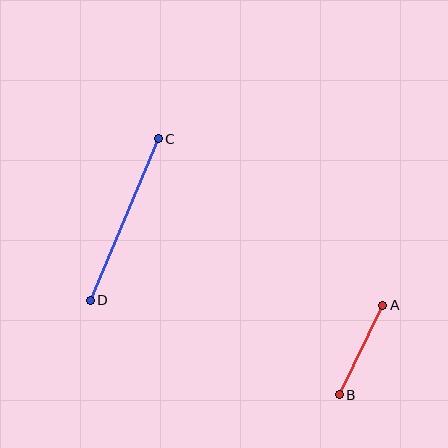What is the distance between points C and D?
The distance is approximately 175 pixels.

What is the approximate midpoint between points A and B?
The midpoint is at approximately (361, 350) pixels.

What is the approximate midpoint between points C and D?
The midpoint is at approximately (124, 220) pixels.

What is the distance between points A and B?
The distance is approximately 100 pixels.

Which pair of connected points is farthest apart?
Points C and D are farthest apart.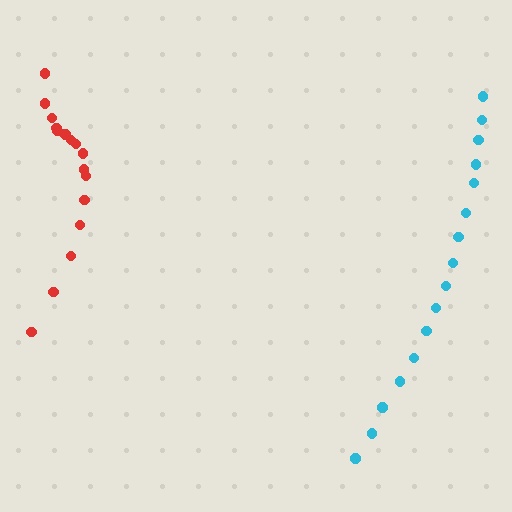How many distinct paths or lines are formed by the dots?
There are 2 distinct paths.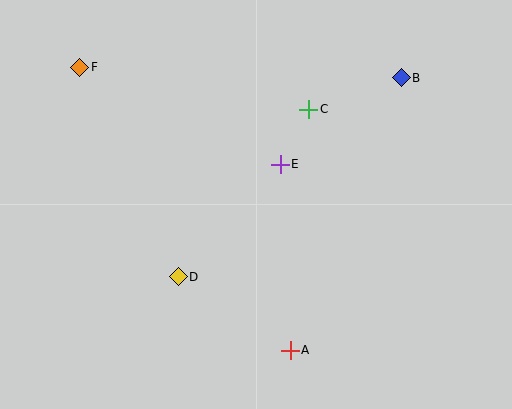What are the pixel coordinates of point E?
Point E is at (280, 164).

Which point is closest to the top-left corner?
Point F is closest to the top-left corner.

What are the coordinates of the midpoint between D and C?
The midpoint between D and C is at (244, 193).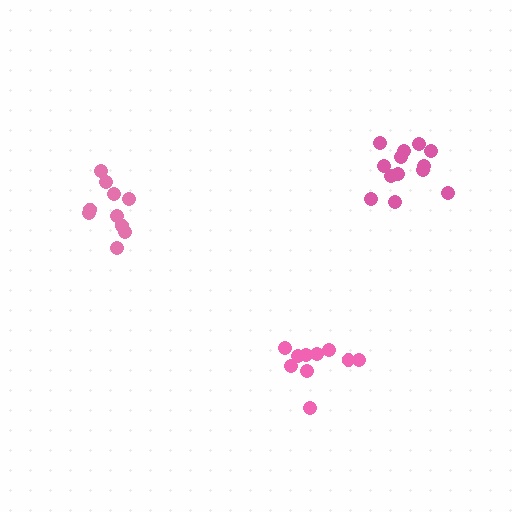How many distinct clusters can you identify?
There are 3 distinct clusters.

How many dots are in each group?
Group 1: 11 dots, Group 2: 10 dots, Group 3: 13 dots (34 total).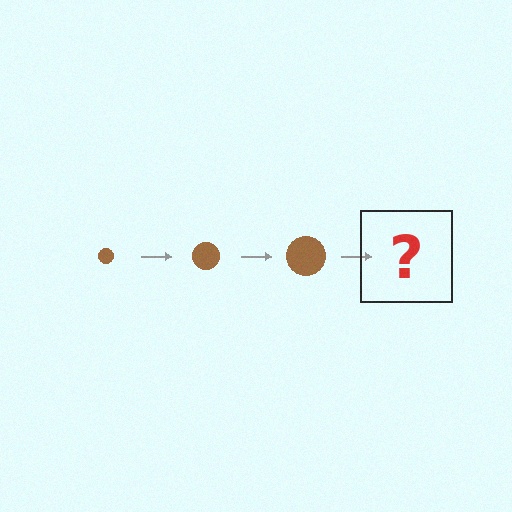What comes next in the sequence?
The next element should be a brown circle, larger than the previous one.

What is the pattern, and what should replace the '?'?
The pattern is that the circle gets progressively larger each step. The '?' should be a brown circle, larger than the previous one.